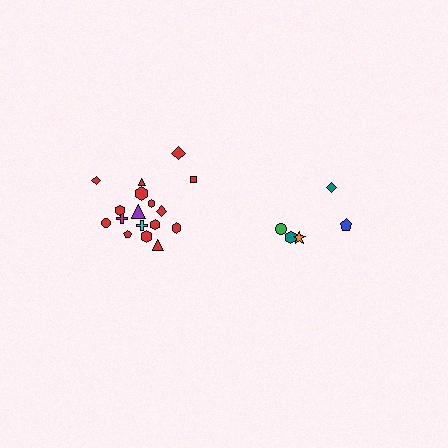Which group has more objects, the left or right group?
The left group.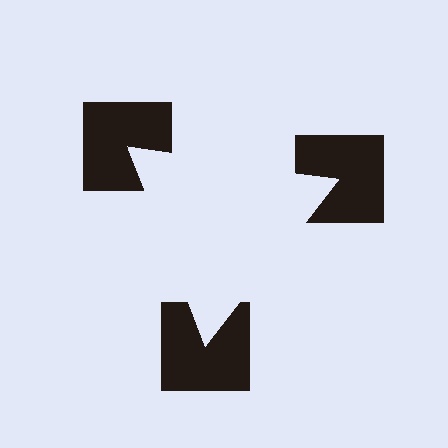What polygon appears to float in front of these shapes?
An illusory triangle — its edges are inferred from the aligned wedge cuts in the notched squares, not physically drawn.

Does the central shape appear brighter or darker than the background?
It typically appears slightly brighter than the background, even though no actual brightness change is drawn.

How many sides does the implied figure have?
3 sides.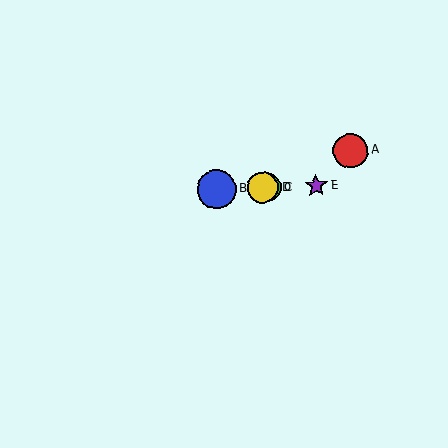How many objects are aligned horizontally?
4 objects (B, C, D, E) are aligned horizontally.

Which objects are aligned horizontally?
Objects B, C, D, E are aligned horizontally.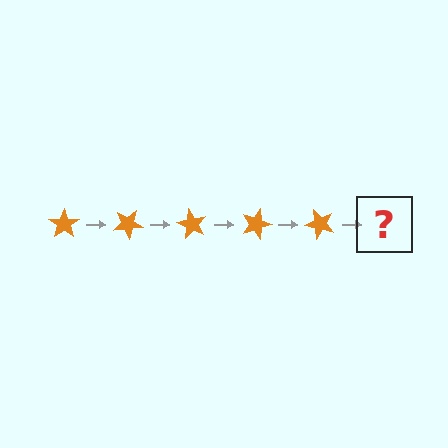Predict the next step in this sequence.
The next step is an orange star rotated 150 degrees.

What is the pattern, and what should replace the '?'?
The pattern is that the star rotates 30 degrees each step. The '?' should be an orange star rotated 150 degrees.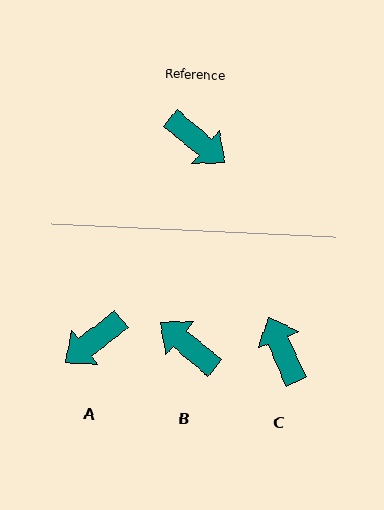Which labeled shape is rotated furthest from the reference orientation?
B, about 180 degrees away.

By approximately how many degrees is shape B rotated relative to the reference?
Approximately 180 degrees counter-clockwise.